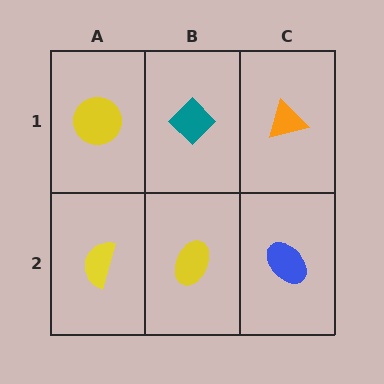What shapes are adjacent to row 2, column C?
An orange triangle (row 1, column C), a yellow ellipse (row 2, column B).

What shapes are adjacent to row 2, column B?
A teal diamond (row 1, column B), a yellow semicircle (row 2, column A), a blue ellipse (row 2, column C).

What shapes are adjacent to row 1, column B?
A yellow ellipse (row 2, column B), a yellow circle (row 1, column A), an orange triangle (row 1, column C).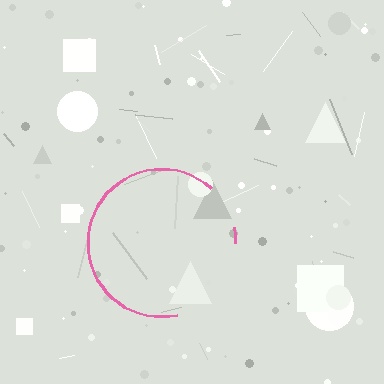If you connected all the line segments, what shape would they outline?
They would outline a circle.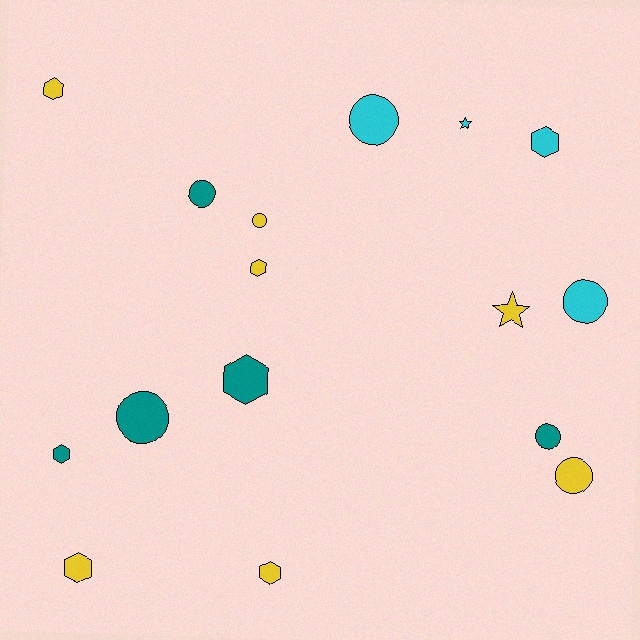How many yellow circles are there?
There are 2 yellow circles.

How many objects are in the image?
There are 16 objects.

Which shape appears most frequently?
Hexagon, with 7 objects.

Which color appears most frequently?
Yellow, with 7 objects.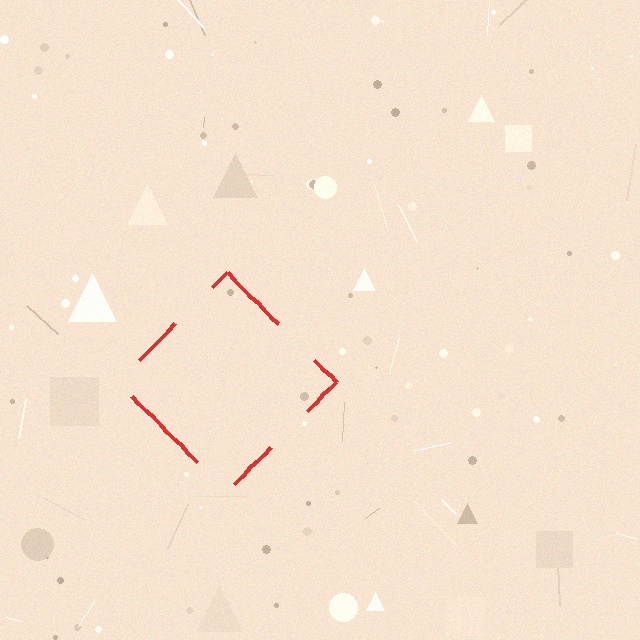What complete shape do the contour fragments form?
The contour fragments form a diamond.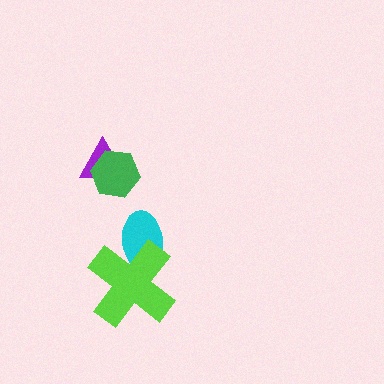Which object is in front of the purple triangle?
The green hexagon is in front of the purple triangle.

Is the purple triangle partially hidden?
Yes, it is partially covered by another shape.